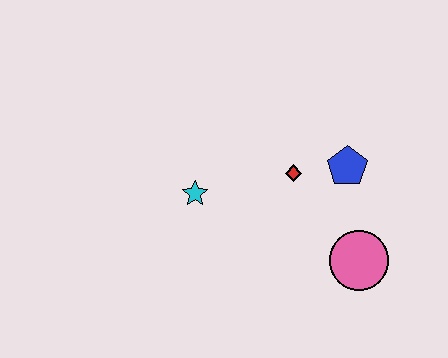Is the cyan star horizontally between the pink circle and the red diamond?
No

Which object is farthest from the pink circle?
The cyan star is farthest from the pink circle.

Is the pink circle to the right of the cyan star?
Yes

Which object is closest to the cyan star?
The red diamond is closest to the cyan star.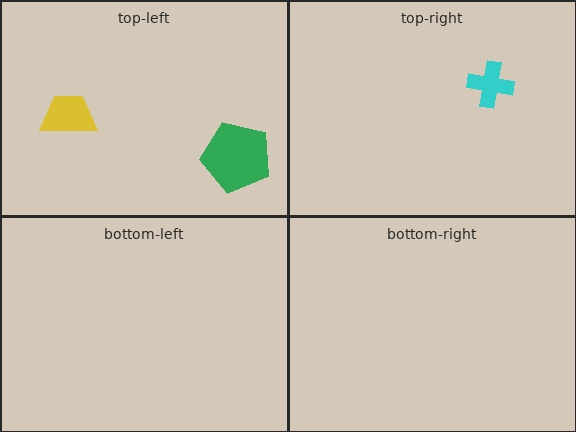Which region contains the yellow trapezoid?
The top-left region.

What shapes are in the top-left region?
The green pentagon, the yellow trapezoid.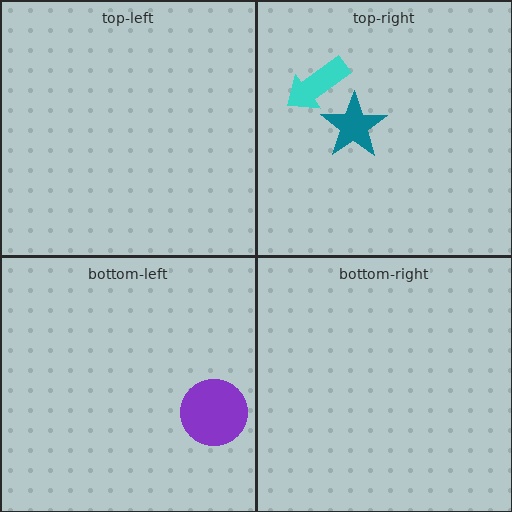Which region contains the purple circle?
The bottom-left region.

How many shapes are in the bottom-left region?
1.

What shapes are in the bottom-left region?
The purple circle.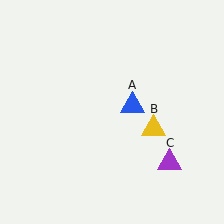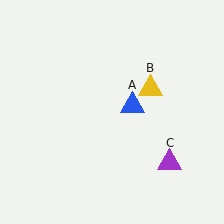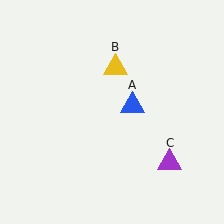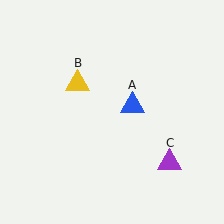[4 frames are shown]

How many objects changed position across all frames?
1 object changed position: yellow triangle (object B).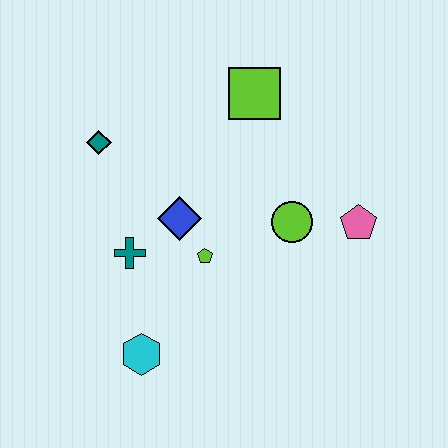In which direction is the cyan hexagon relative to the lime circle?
The cyan hexagon is to the left of the lime circle.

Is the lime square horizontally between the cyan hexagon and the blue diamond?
No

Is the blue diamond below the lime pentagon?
No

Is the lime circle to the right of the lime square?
Yes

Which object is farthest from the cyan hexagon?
The lime square is farthest from the cyan hexagon.